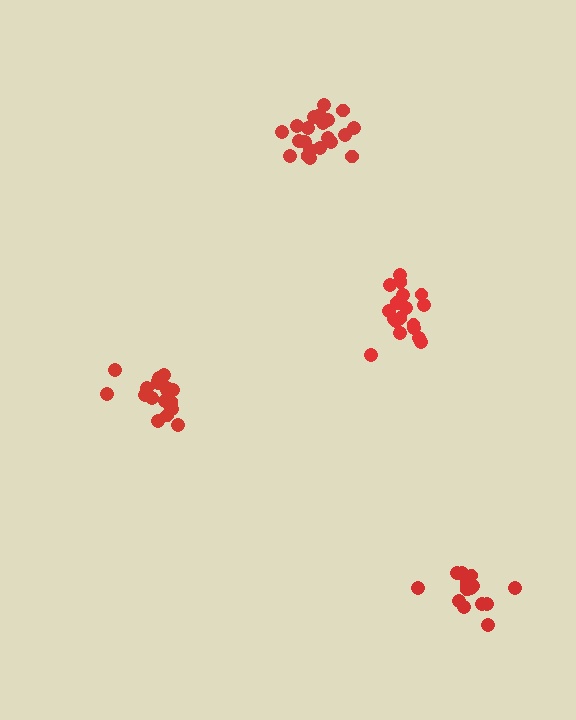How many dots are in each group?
Group 1: 15 dots, Group 2: 20 dots, Group 3: 21 dots, Group 4: 18 dots (74 total).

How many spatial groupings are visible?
There are 4 spatial groupings.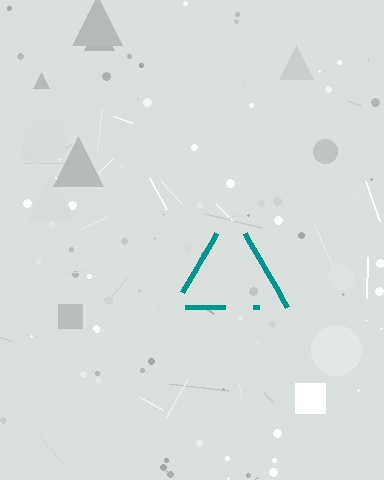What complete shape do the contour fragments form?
The contour fragments form a triangle.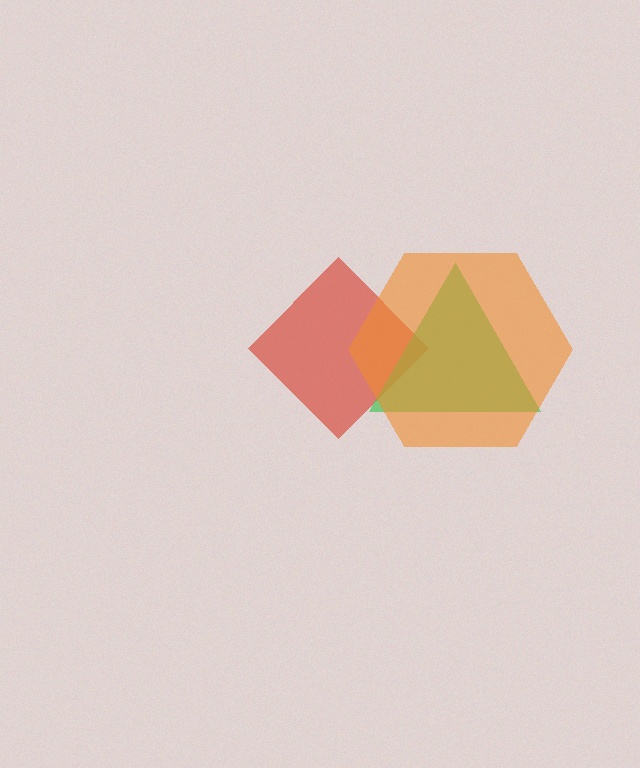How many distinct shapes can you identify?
There are 3 distinct shapes: a red diamond, a green triangle, an orange hexagon.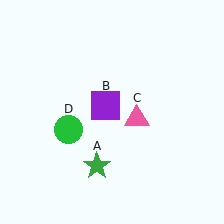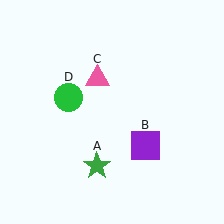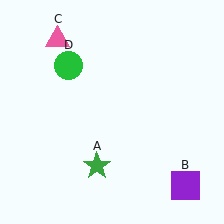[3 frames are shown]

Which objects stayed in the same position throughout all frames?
Green star (object A) remained stationary.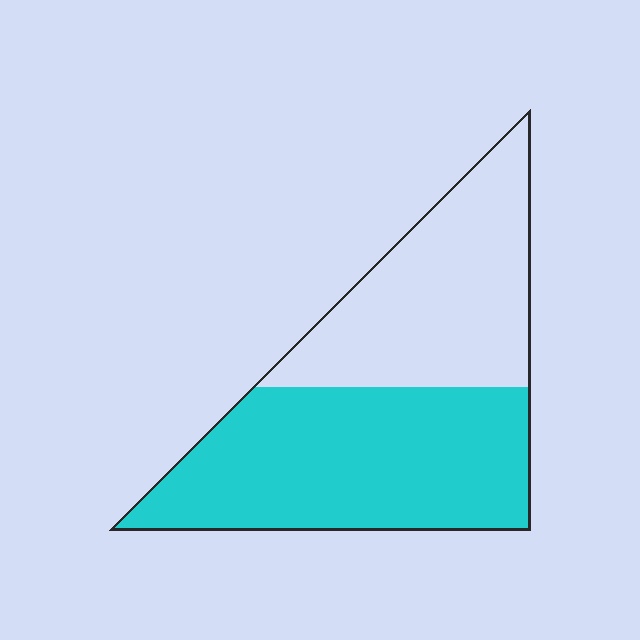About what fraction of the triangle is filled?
About three fifths (3/5).